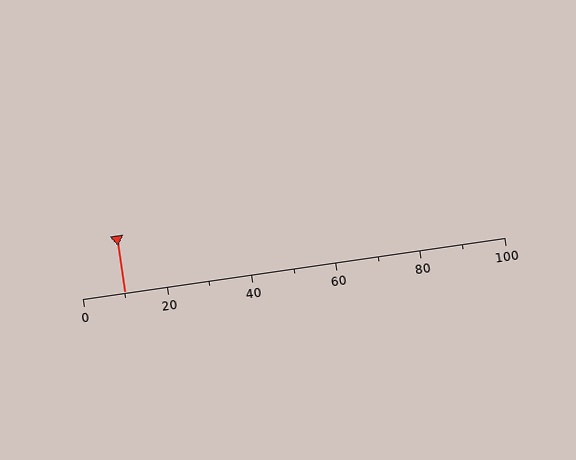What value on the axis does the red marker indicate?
The marker indicates approximately 10.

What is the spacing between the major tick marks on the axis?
The major ticks are spaced 20 apart.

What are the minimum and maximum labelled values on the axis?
The axis runs from 0 to 100.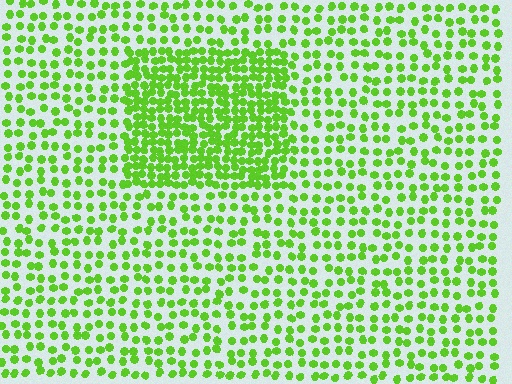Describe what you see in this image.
The image contains small lime elements arranged at two different densities. A rectangle-shaped region is visible where the elements are more densely packed than the surrounding area.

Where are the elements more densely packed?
The elements are more densely packed inside the rectangle boundary.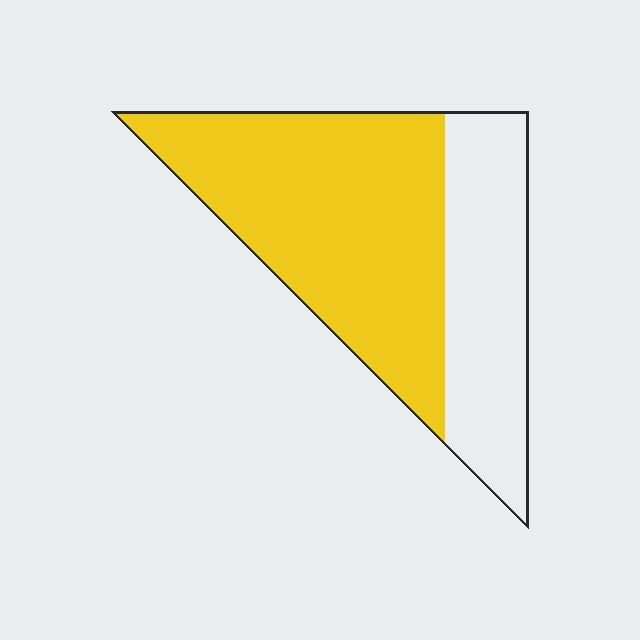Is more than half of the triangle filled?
Yes.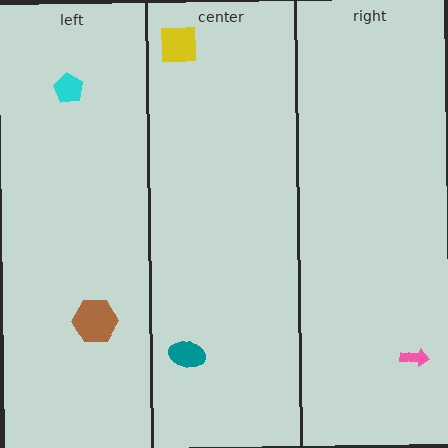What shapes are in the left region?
The brown hexagon, the cyan pentagon.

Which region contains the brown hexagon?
The left region.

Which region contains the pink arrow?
The right region.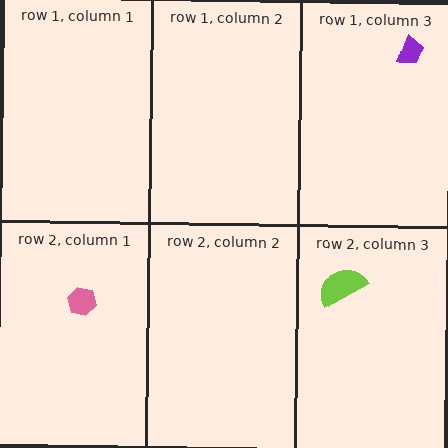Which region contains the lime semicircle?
The row 2, column 3 region.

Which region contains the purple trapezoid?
The row 1, column 3 region.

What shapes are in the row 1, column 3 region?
The purple trapezoid.